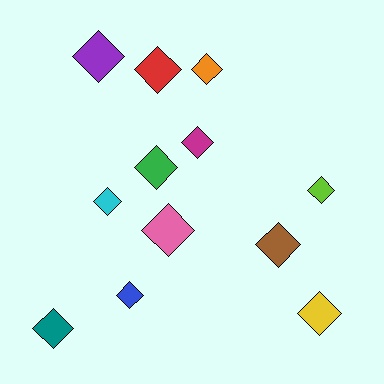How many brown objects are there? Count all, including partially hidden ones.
There is 1 brown object.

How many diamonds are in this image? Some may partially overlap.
There are 12 diamonds.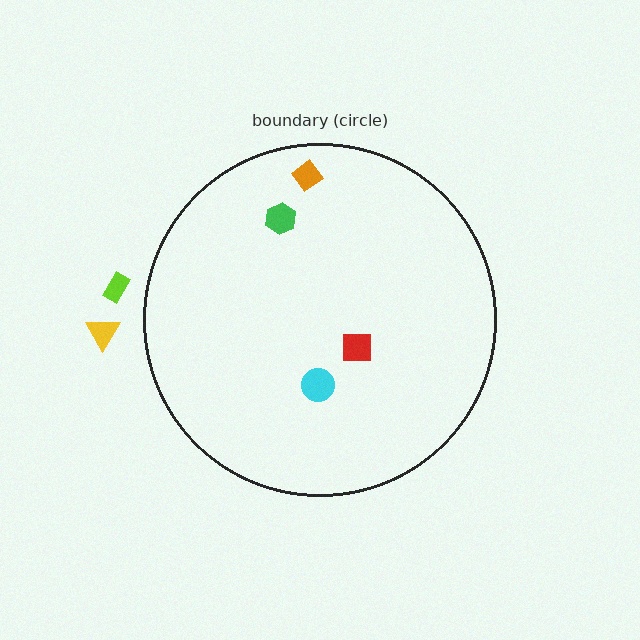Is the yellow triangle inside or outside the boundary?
Outside.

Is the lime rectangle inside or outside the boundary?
Outside.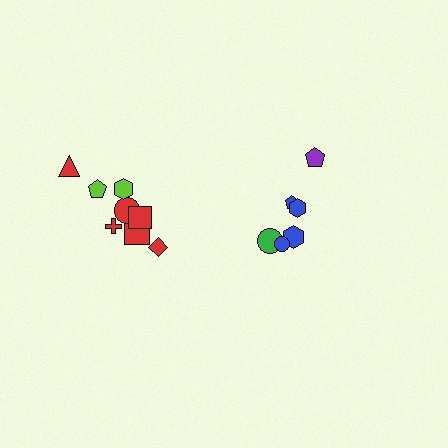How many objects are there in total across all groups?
There are 14 objects.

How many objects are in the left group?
There are 8 objects.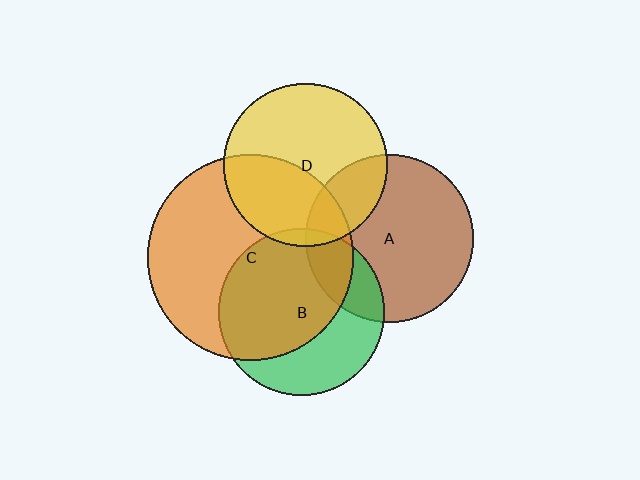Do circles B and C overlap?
Yes.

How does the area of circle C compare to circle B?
Approximately 1.5 times.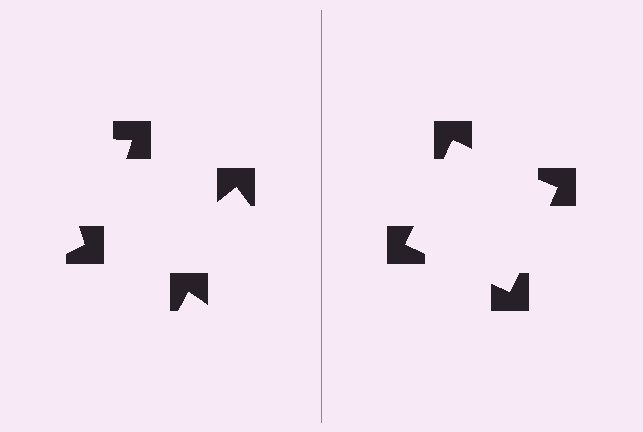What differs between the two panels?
The notched squares are positioned identically on both sides; only the wedge orientations differ. On the right they align to a square; on the left they are misaligned.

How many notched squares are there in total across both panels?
8 — 4 on each side.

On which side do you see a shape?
An illusory square appears on the right side. On the left side the wedge cuts are rotated, so no coherent shape forms.